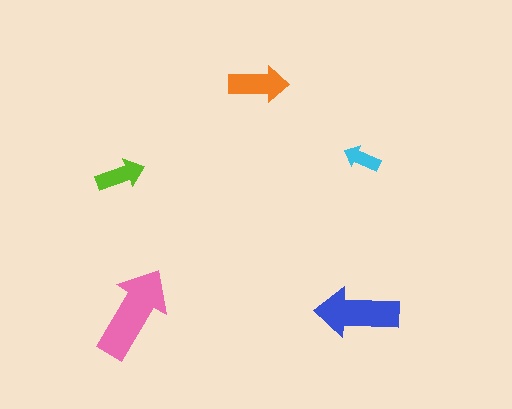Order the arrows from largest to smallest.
the pink one, the blue one, the orange one, the lime one, the cyan one.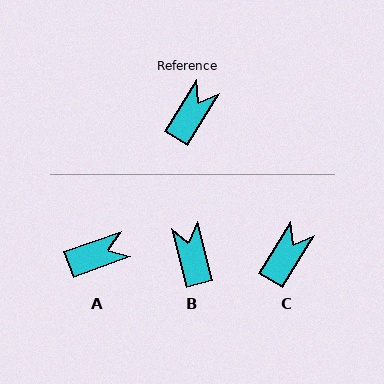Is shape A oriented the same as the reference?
No, it is off by about 39 degrees.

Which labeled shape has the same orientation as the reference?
C.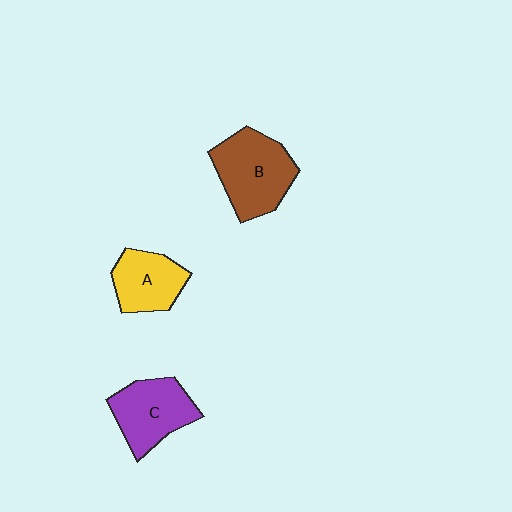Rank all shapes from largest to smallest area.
From largest to smallest: B (brown), C (purple), A (yellow).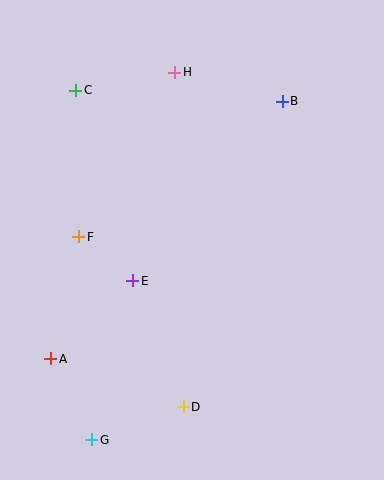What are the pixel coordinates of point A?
Point A is at (51, 359).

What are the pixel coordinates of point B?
Point B is at (282, 101).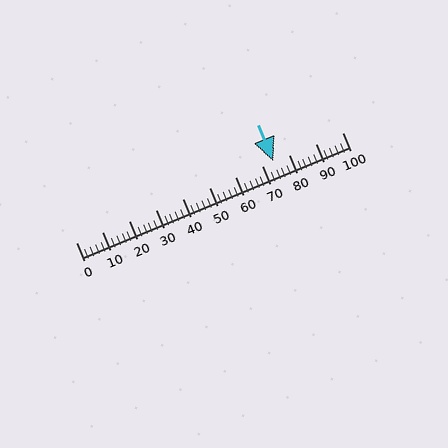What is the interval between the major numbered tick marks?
The major tick marks are spaced 10 units apart.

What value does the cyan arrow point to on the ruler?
The cyan arrow points to approximately 74.